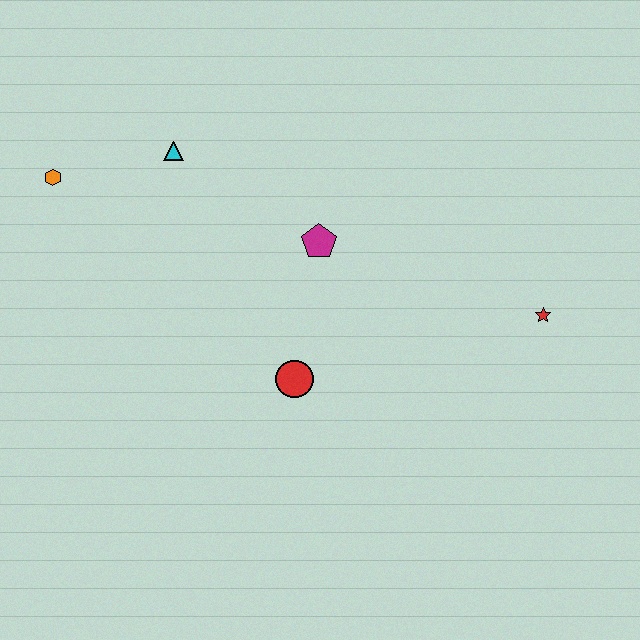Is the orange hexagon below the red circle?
No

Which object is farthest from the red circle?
The orange hexagon is farthest from the red circle.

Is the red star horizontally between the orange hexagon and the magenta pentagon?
No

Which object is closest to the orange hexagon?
The cyan triangle is closest to the orange hexagon.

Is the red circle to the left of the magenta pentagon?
Yes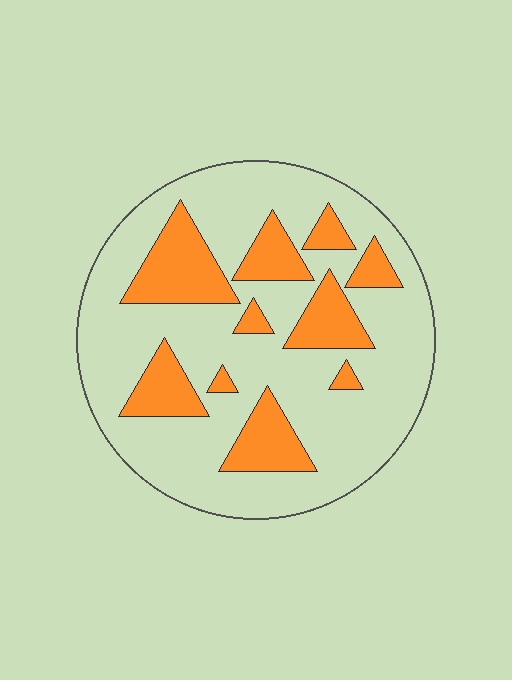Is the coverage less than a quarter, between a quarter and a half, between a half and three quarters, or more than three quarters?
Between a quarter and a half.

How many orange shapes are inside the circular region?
10.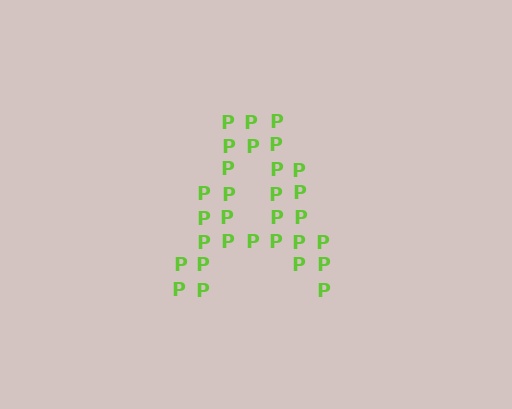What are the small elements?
The small elements are letter P's.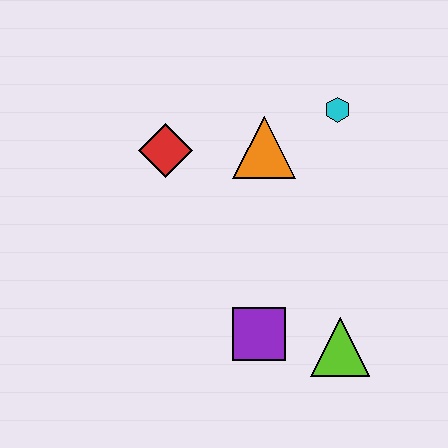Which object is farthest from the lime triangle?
The red diamond is farthest from the lime triangle.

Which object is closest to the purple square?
The lime triangle is closest to the purple square.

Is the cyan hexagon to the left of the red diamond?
No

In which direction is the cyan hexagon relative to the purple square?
The cyan hexagon is above the purple square.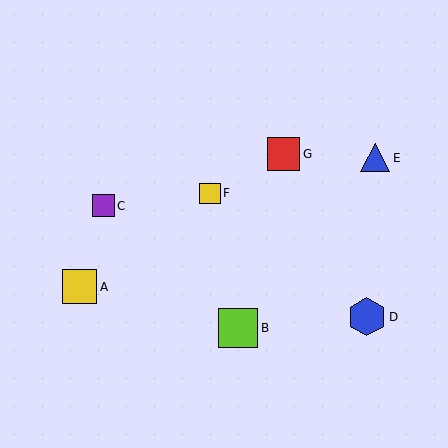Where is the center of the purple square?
The center of the purple square is at (103, 206).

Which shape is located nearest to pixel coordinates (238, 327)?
The lime square (labeled B) at (238, 328) is nearest to that location.